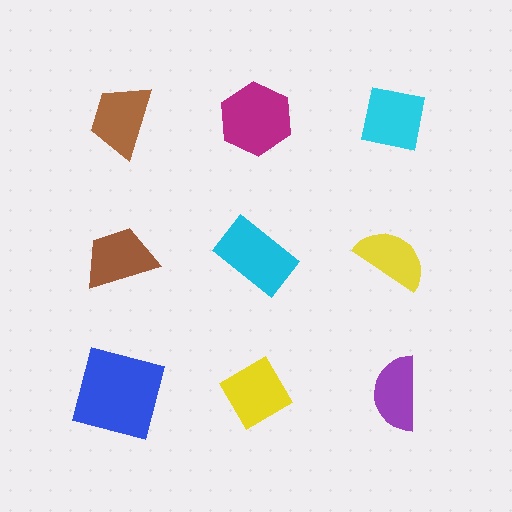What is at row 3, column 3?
A purple semicircle.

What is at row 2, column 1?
A brown trapezoid.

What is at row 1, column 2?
A magenta hexagon.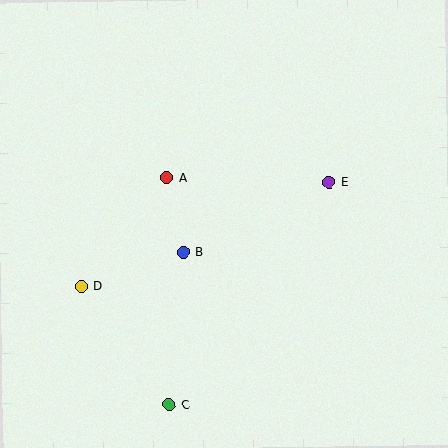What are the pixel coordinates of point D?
Point D is at (81, 286).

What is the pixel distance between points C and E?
The distance between C and E is 274 pixels.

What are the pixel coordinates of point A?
Point A is at (167, 178).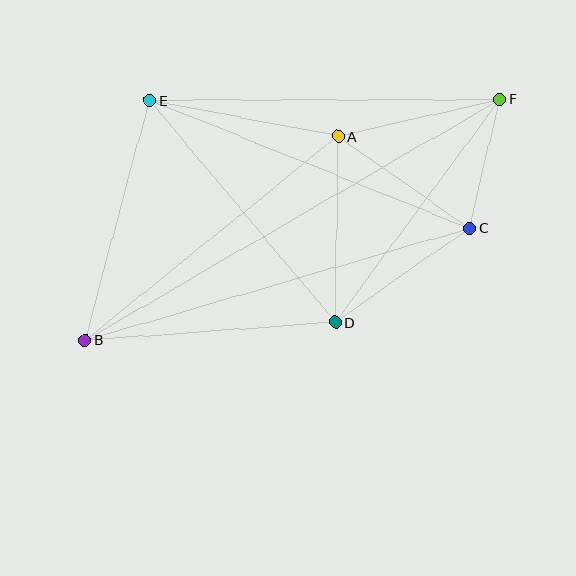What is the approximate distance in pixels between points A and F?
The distance between A and F is approximately 166 pixels.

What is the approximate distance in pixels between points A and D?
The distance between A and D is approximately 186 pixels.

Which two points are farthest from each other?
Points B and F are farthest from each other.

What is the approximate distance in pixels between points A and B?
The distance between A and B is approximately 324 pixels.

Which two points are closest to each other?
Points C and F are closest to each other.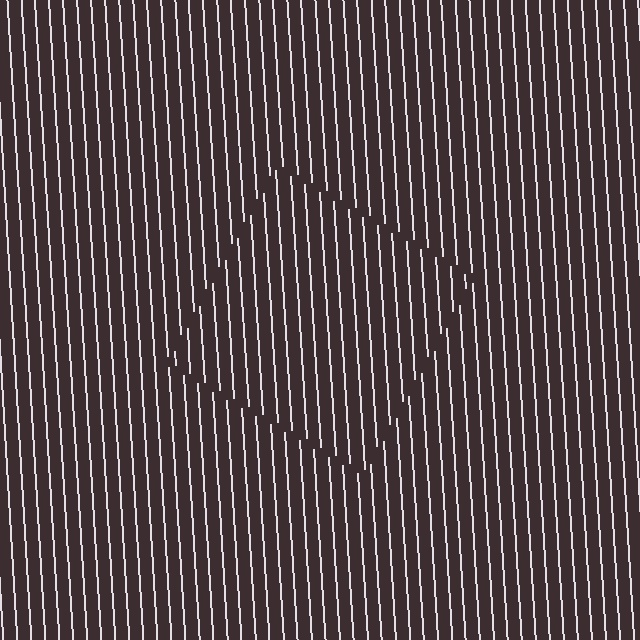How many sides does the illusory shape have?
4 sides — the line-ends trace a square.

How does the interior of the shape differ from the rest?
The interior of the shape contains the same grating, shifted by half a period — the contour is defined by the phase discontinuity where line-ends from the inner and outer gratings abut.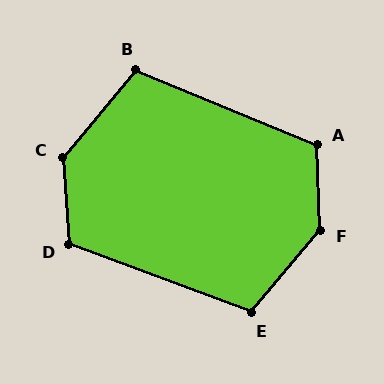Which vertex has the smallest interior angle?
B, at approximately 108 degrees.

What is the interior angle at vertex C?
Approximately 136 degrees (obtuse).